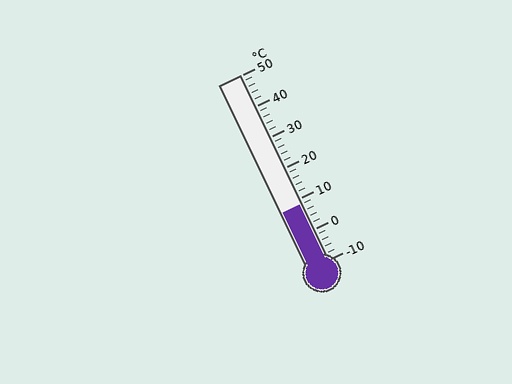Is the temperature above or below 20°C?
The temperature is below 20°C.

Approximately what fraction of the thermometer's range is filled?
The thermometer is filled to approximately 30% of its range.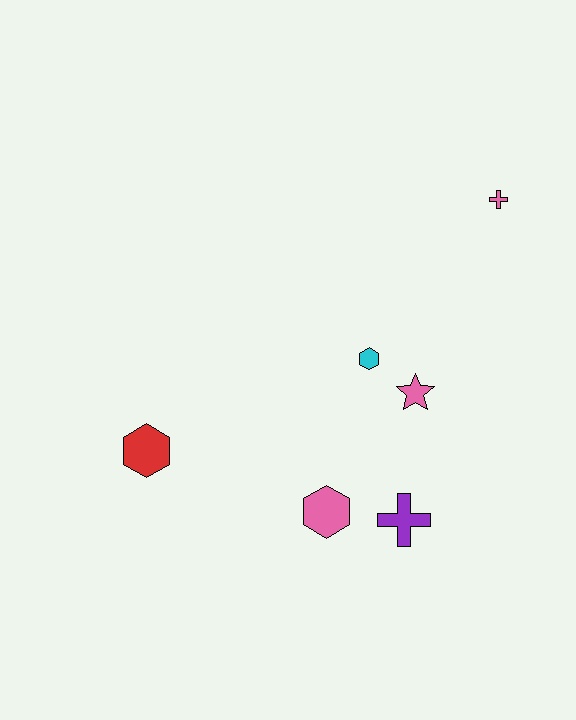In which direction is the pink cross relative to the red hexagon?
The pink cross is to the right of the red hexagon.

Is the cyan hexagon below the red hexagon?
No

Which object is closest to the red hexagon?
The pink hexagon is closest to the red hexagon.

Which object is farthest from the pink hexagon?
The pink cross is farthest from the pink hexagon.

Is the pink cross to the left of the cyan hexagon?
No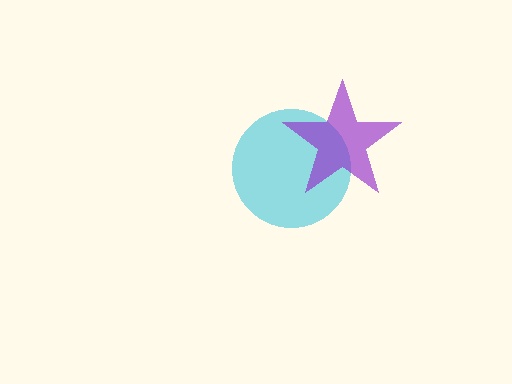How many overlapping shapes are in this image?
There are 2 overlapping shapes in the image.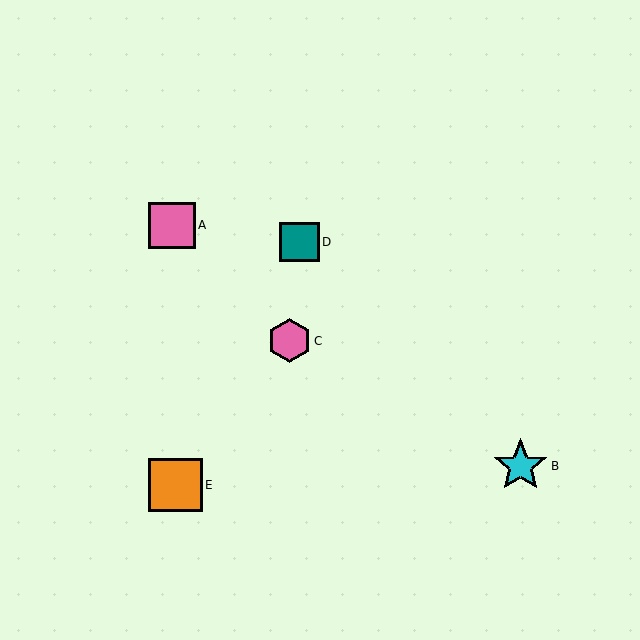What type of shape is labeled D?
Shape D is a teal square.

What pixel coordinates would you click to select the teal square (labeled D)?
Click at (299, 242) to select the teal square D.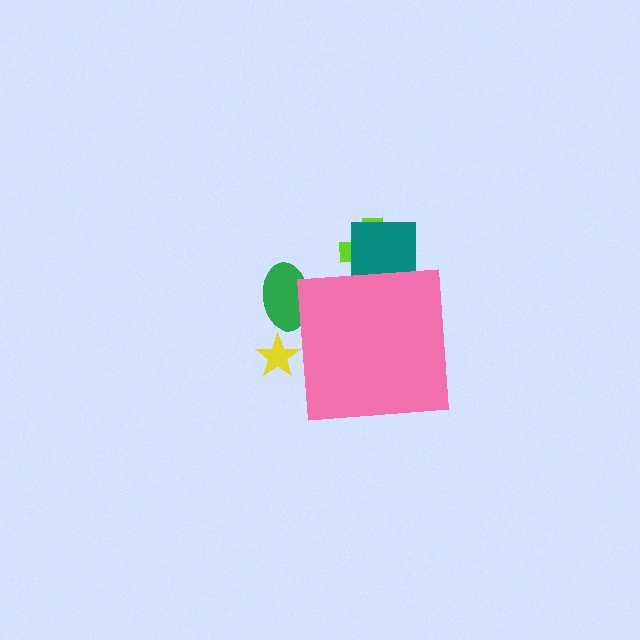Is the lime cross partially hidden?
Yes, the lime cross is partially hidden behind the pink square.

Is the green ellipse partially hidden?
Yes, the green ellipse is partially hidden behind the pink square.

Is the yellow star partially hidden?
Yes, the yellow star is partially hidden behind the pink square.